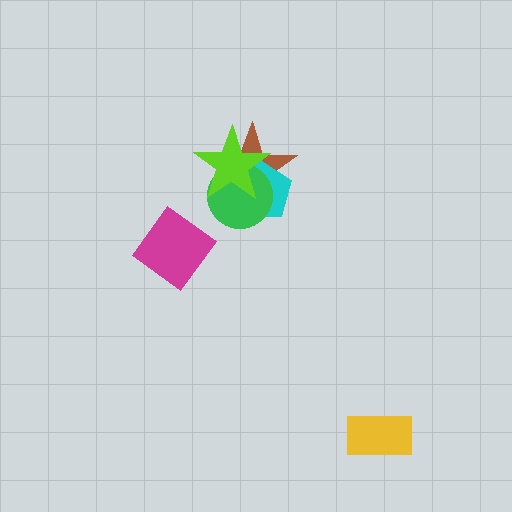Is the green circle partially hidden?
Yes, it is partially covered by another shape.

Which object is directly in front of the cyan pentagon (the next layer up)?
The green circle is directly in front of the cyan pentagon.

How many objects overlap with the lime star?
3 objects overlap with the lime star.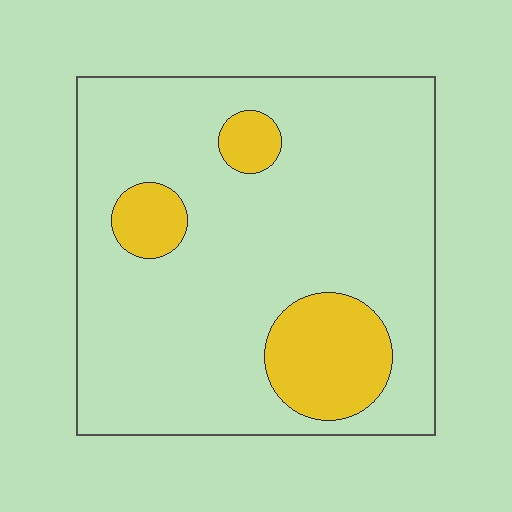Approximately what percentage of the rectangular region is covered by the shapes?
Approximately 15%.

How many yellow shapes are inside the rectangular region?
3.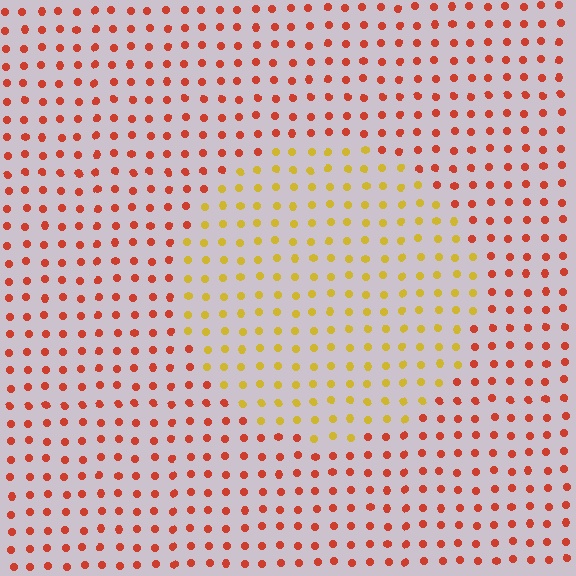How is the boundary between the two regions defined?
The boundary is defined purely by a slight shift in hue (about 46 degrees). Spacing, size, and orientation are identical on both sides.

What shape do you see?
I see a circle.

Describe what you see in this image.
The image is filled with small red elements in a uniform arrangement. A circle-shaped region is visible where the elements are tinted to a slightly different hue, forming a subtle color boundary.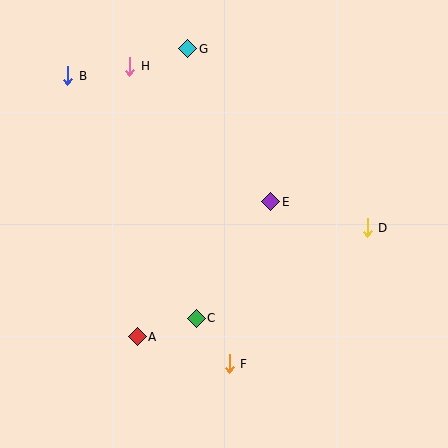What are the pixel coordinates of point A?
Point A is at (137, 337).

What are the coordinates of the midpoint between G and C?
The midpoint between G and C is at (192, 184).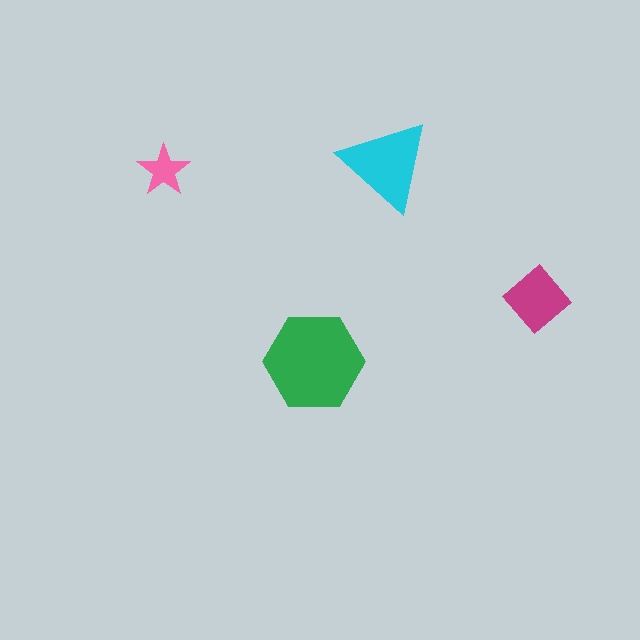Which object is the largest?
The green hexagon.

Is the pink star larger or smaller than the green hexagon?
Smaller.